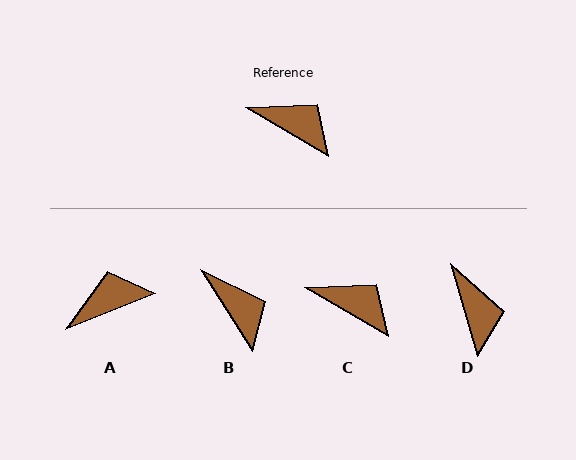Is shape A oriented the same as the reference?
No, it is off by about 52 degrees.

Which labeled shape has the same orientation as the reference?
C.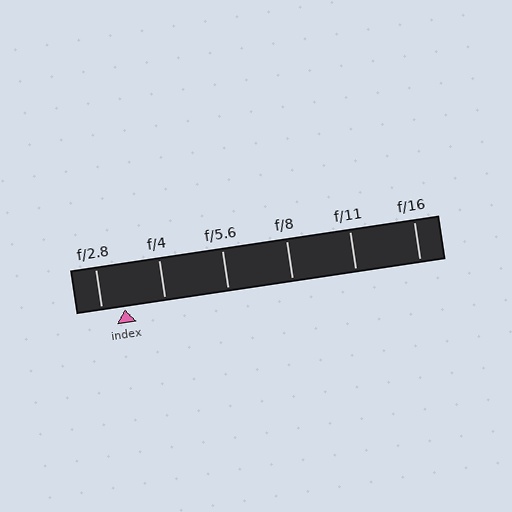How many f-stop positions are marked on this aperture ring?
There are 6 f-stop positions marked.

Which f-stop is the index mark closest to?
The index mark is closest to f/2.8.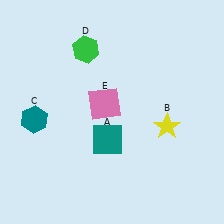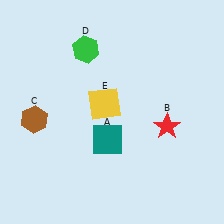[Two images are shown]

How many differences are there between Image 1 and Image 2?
There are 3 differences between the two images.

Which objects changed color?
B changed from yellow to red. C changed from teal to brown. E changed from pink to yellow.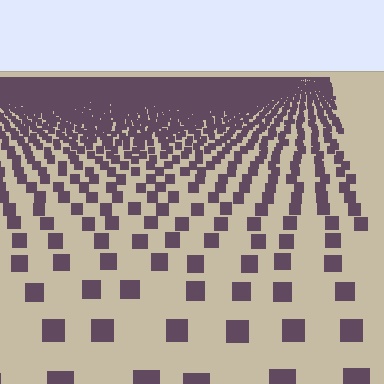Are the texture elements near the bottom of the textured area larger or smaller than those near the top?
Larger. Near the bottom, elements are closer to the viewer and appear at a bigger on-screen size.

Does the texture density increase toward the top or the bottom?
Density increases toward the top.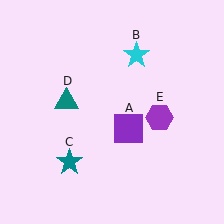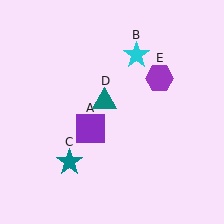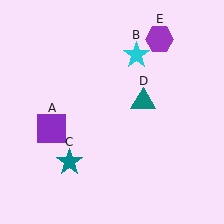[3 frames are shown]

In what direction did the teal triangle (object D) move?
The teal triangle (object D) moved right.